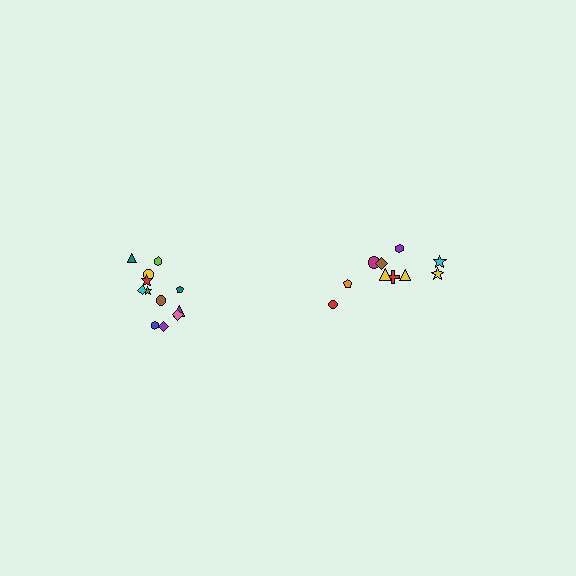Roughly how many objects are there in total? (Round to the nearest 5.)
Roughly 20 objects in total.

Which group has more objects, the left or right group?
The left group.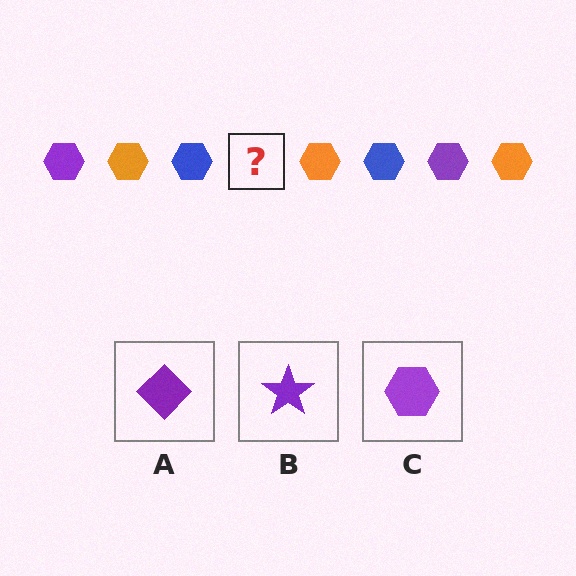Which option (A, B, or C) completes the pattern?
C.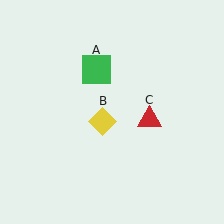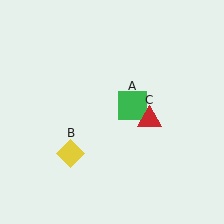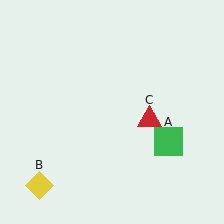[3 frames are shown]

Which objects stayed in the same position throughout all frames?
Red triangle (object C) remained stationary.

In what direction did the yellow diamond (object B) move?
The yellow diamond (object B) moved down and to the left.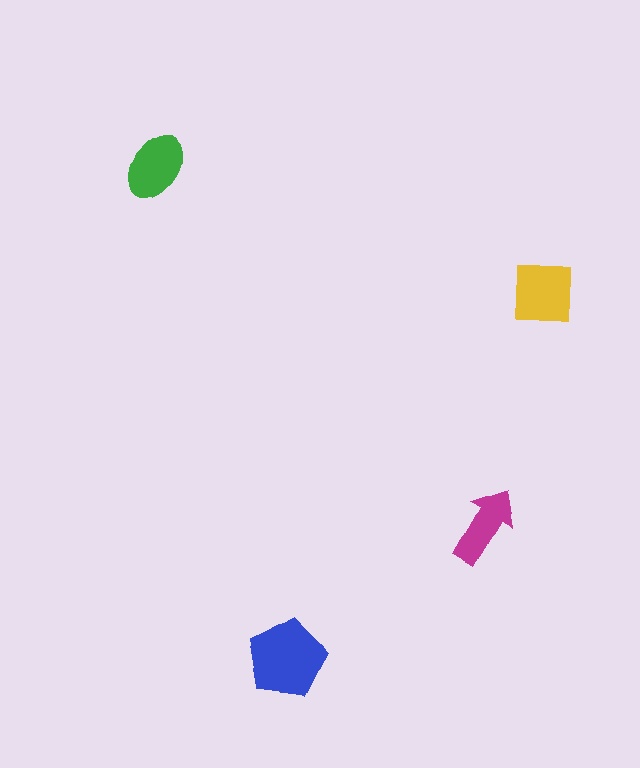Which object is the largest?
The blue pentagon.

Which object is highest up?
The green ellipse is topmost.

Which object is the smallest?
The magenta arrow.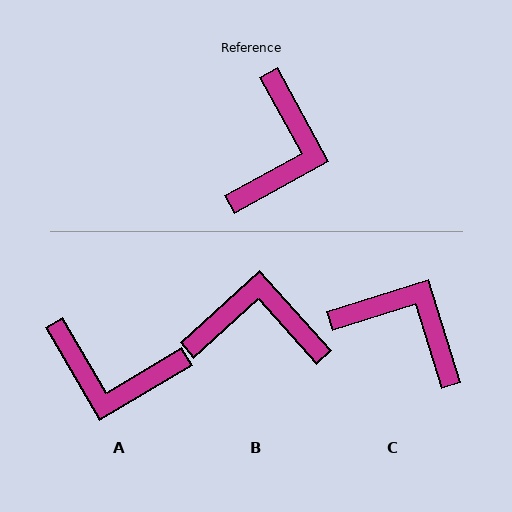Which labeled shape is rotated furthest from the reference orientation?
B, about 104 degrees away.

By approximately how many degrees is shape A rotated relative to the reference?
Approximately 88 degrees clockwise.